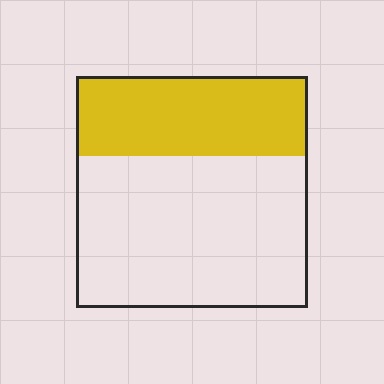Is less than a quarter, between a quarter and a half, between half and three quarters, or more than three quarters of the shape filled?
Between a quarter and a half.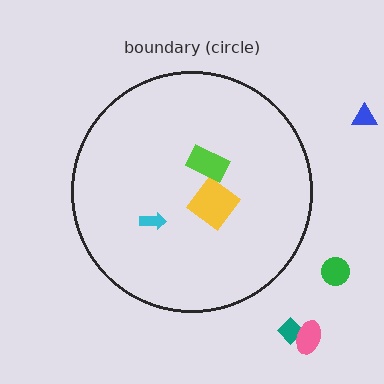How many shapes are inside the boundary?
3 inside, 4 outside.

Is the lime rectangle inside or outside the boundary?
Inside.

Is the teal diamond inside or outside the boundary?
Outside.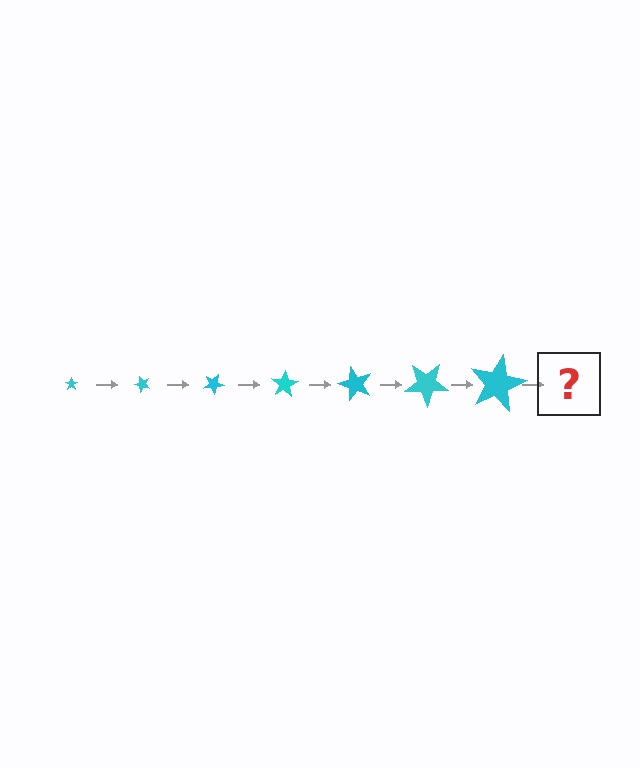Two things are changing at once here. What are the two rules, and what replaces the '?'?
The two rules are that the star grows larger each step and it rotates 50 degrees each step. The '?' should be a star, larger than the previous one and rotated 350 degrees from the start.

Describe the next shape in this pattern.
It should be a star, larger than the previous one and rotated 350 degrees from the start.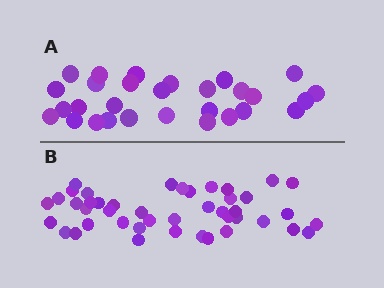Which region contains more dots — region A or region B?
Region B (the bottom region) has more dots.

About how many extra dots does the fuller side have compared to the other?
Region B has approximately 15 more dots than region A.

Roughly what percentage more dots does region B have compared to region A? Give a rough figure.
About 50% more.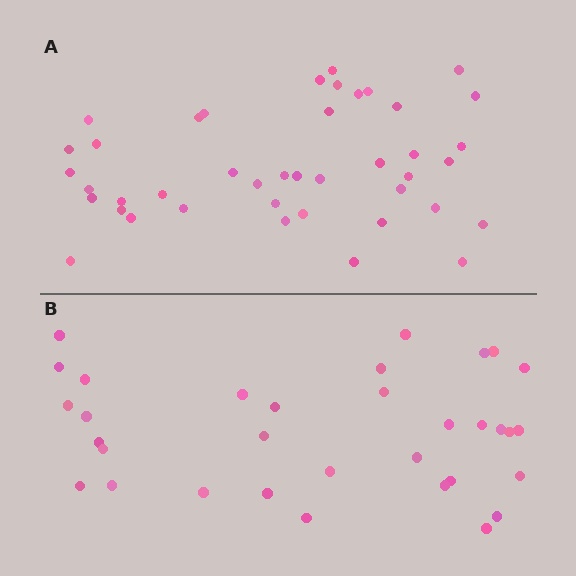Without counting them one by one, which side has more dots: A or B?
Region A (the top region) has more dots.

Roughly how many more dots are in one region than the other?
Region A has roughly 8 or so more dots than region B.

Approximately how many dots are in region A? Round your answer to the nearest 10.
About 40 dots. (The exact count is 42, which rounds to 40.)